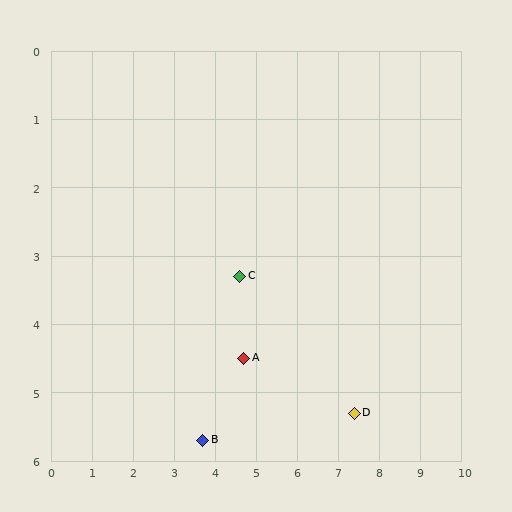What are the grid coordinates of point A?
Point A is at approximately (4.7, 4.5).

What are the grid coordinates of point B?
Point B is at approximately (3.7, 5.7).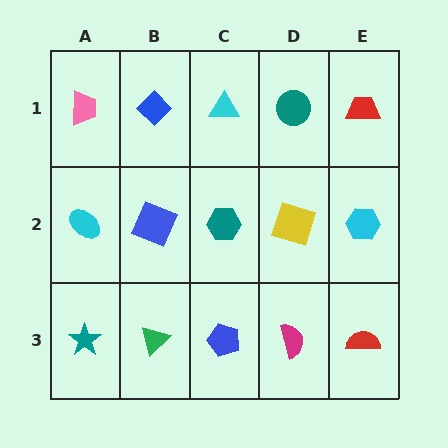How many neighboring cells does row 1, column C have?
3.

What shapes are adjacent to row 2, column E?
A red trapezoid (row 1, column E), a red semicircle (row 3, column E), a yellow square (row 2, column D).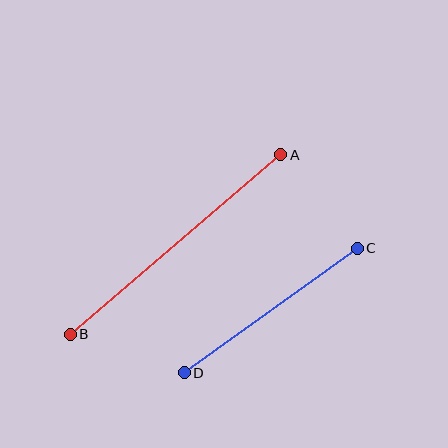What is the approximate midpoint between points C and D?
The midpoint is at approximately (271, 311) pixels.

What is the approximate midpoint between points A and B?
The midpoint is at approximately (176, 244) pixels.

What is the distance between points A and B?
The distance is approximately 277 pixels.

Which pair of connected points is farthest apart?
Points A and B are farthest apart.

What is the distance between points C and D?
The distance is approximately 213 pixels.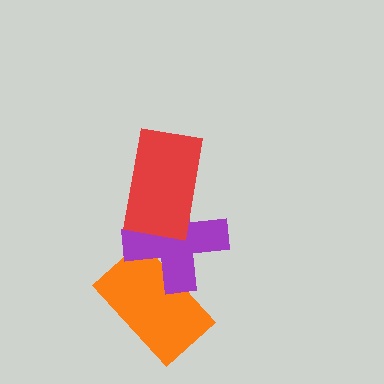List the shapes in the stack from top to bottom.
From top to bottom: the red rectangle, the purple cross, the orange rectangle.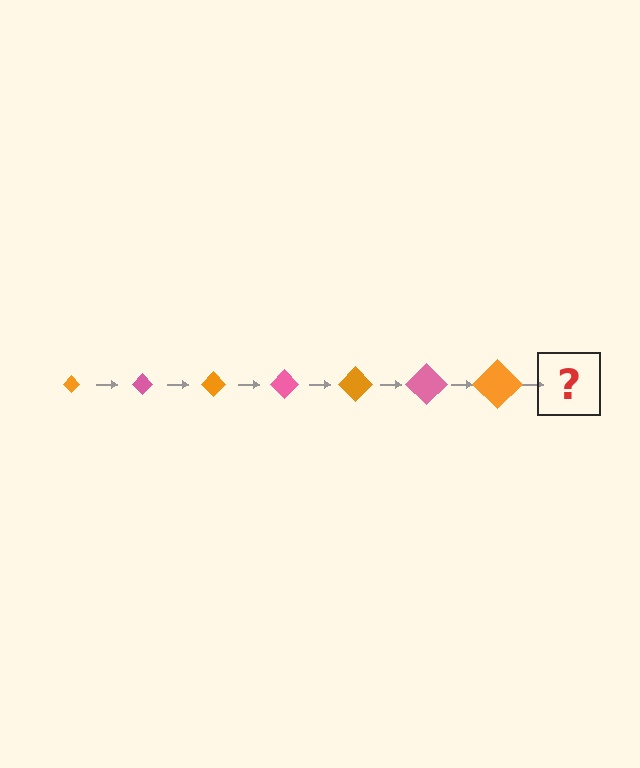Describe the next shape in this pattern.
It should be a pink diamond, larger than the previous one.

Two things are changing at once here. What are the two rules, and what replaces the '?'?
The two rules are that the diamond grows larger each step and the color cycles through orange and pink. The '?' should be a pink diamond, larger than the previous one.